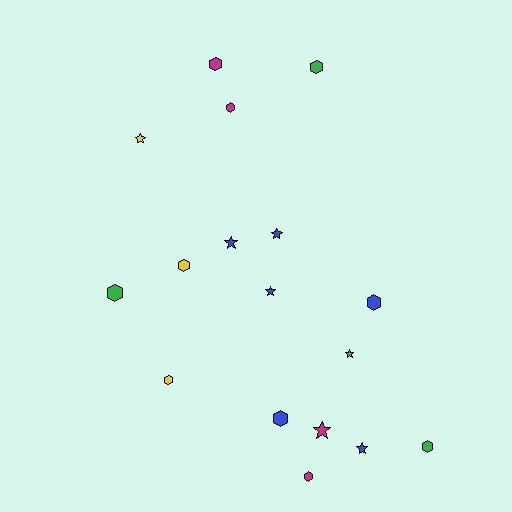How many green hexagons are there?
There are 3 green hexagons.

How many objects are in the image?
There are 17 objects.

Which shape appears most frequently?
Hexagon, with 10 objects.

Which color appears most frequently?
Blue, with 6 objects.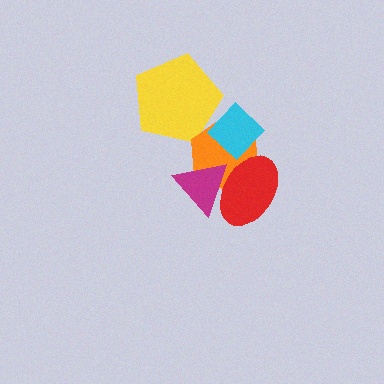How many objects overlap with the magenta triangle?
2 objects overlap with the magenta triangle.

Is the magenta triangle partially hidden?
Yes, it is partially covered by another shape.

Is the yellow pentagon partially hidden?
Yes, it is partially covered by another shape.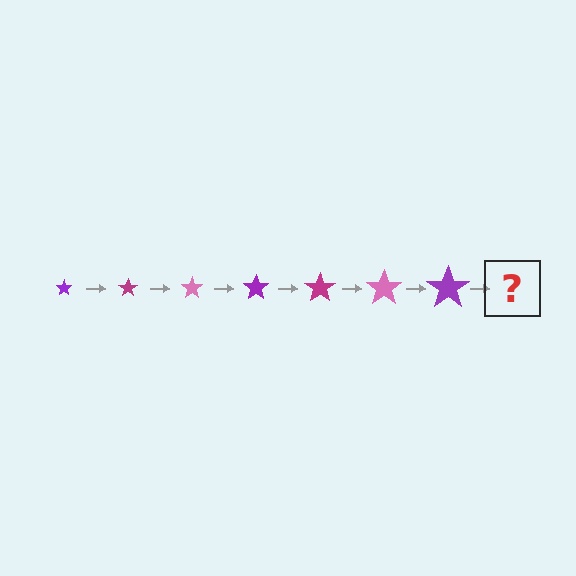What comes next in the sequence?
The next element should be a magenta star, larger than the previous one.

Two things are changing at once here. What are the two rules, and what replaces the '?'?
The two rules are that the star grows larger each step and the color cycles through purple, magenta, and pink. The '?' should be a magenta star, larger than the previous one.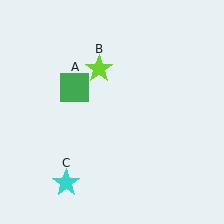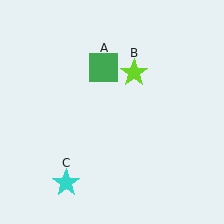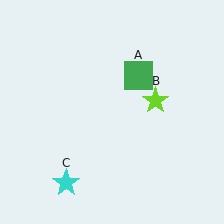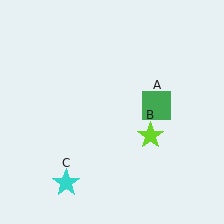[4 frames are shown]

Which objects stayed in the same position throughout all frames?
Cyan star (object C) remained stationary.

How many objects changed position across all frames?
2 objects changed position: green square (object A), lime star (object B).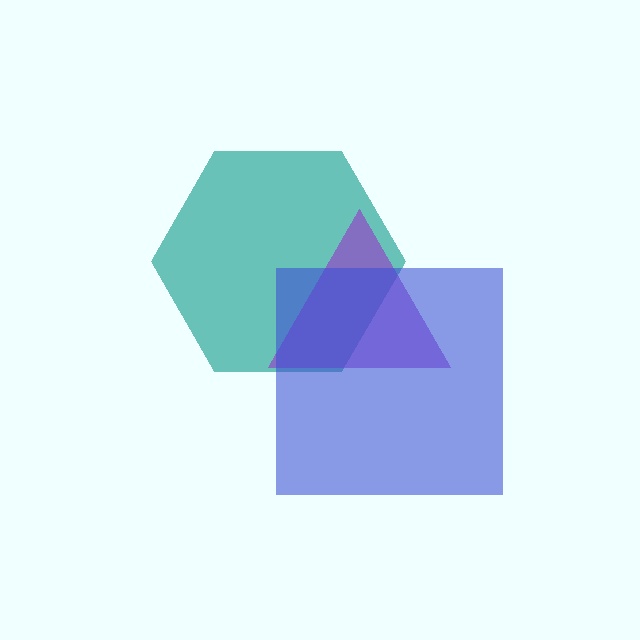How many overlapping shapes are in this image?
There are 3 overlapping shapes in the image.